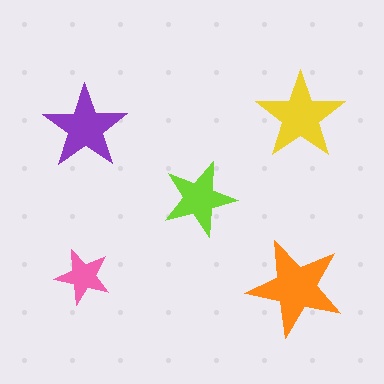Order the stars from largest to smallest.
the orange one, the yellow one, the purple one, the lime one, the pink one.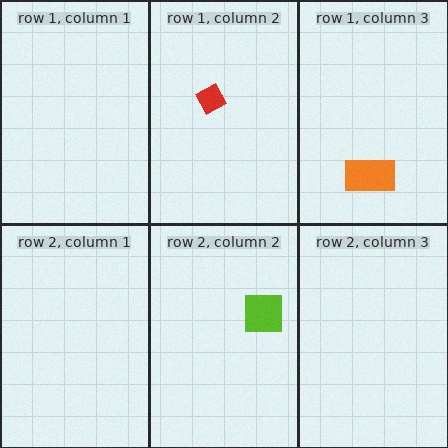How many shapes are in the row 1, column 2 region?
1.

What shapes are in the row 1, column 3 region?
The orange rectangle.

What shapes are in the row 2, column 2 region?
The lime square.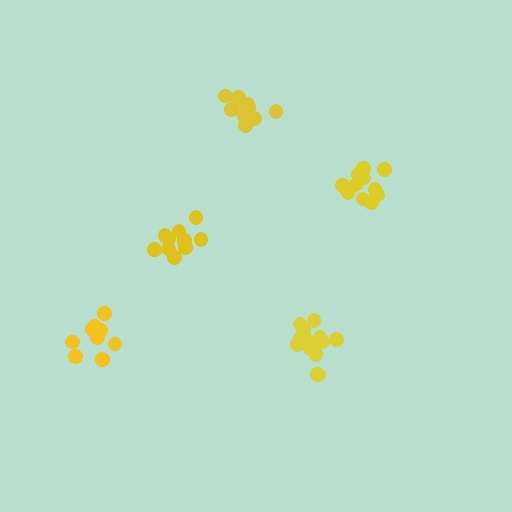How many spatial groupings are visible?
There are 5 spatial groupings.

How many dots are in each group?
Group 1: 11 dots, Group 2: 10 dots, Group 3: 9 dots, Group 4: 14 dots, Group 5: 11 dots (55 total).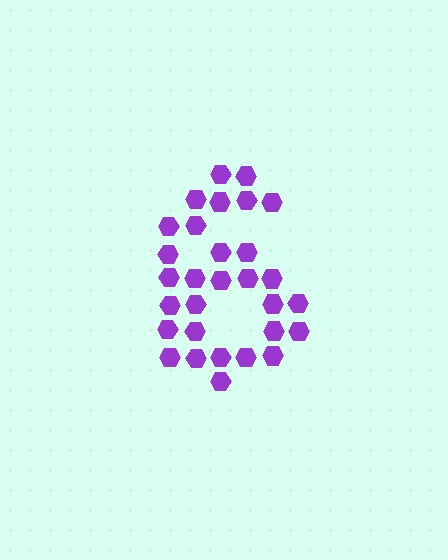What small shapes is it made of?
It is made of small hexagons.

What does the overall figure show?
The overall figure shows the digit 6.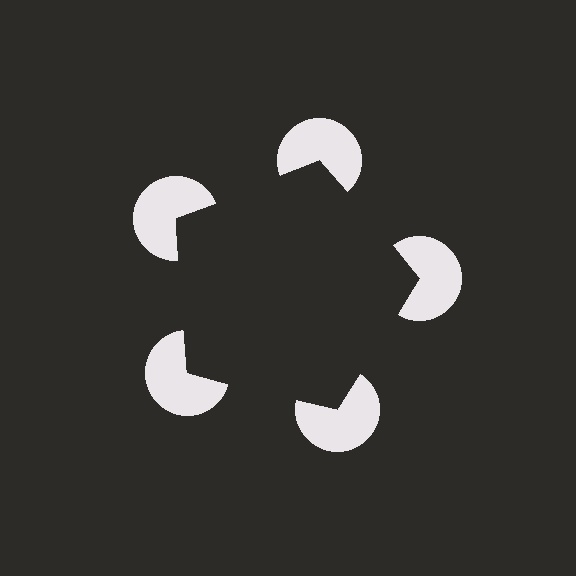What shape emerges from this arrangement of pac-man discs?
An illusory pentagon — its edges are inferred from the aligned wedge cuts in the pac-man discs, not physically drawn.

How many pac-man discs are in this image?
There are 5 — one at each vertex of the illusory pentagon.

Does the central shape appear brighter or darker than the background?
It typically appears slightly darker than the background, even though no actual brightness change is drawn.